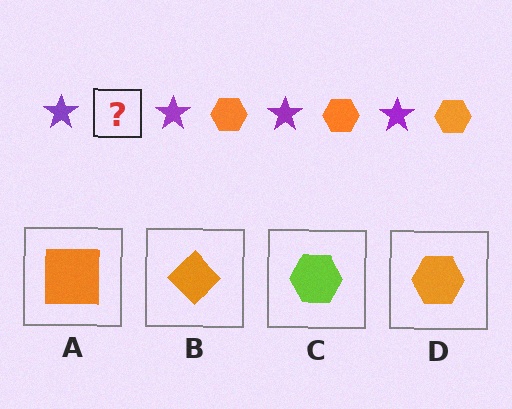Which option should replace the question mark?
Option D.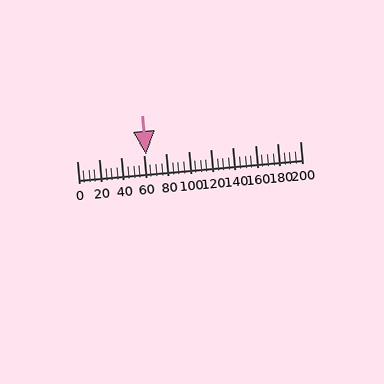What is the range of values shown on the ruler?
The ruler shows values from 0 to 200.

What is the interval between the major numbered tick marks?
The major tick marks are spaced 20 units apart.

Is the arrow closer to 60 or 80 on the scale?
The arrow is closer to 60.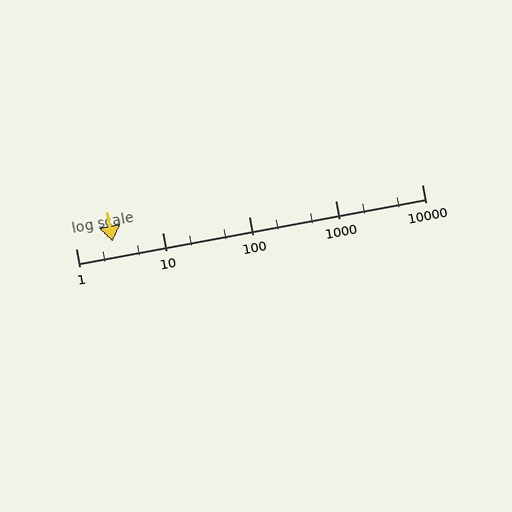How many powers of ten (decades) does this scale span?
The scale spans 4 decades, from 1 to 10000.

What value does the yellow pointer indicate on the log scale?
The pointer indicates approximately 2.7.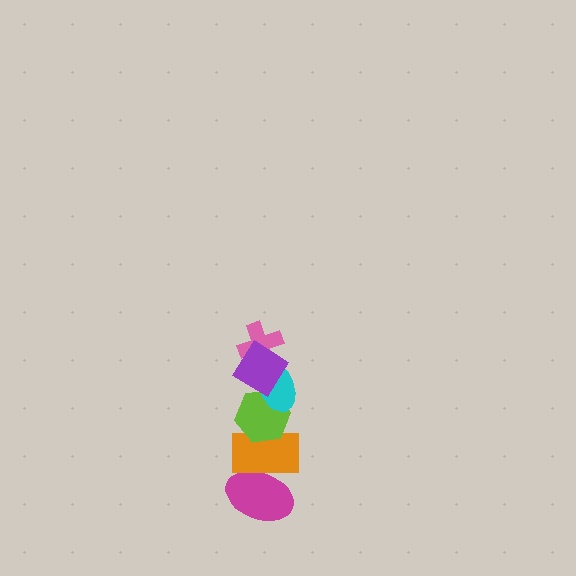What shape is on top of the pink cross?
The purple diamond is on top of the pink cross.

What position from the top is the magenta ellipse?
The magenta ellipse is 6th from the top.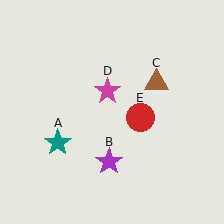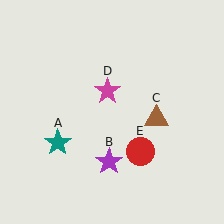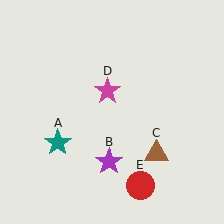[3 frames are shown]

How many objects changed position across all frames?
2 objects changed position: brown triangle (object C), red circle (object E).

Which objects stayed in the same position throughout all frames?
Teal star (object A) and purple star (object B) and magenta star (object D) remained stationary.